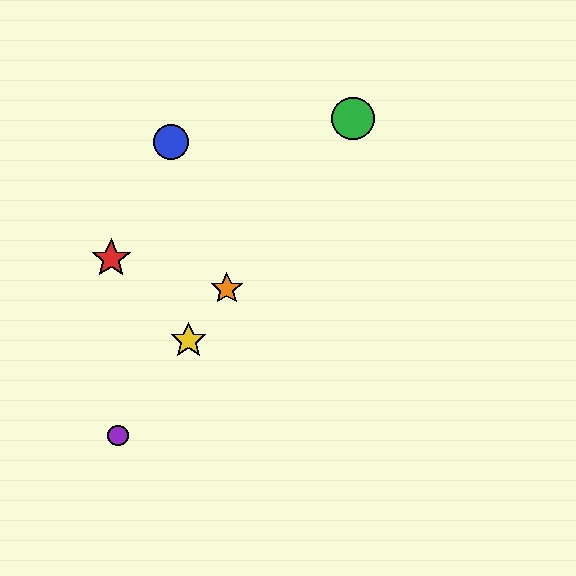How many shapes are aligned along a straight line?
4 shapes (the green circle, the yellow star, the purple circle, the orange star) are aligned along a straight line.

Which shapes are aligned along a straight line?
The green circle, the yellow star, the purple circle, the orange star are aligned along a straight line.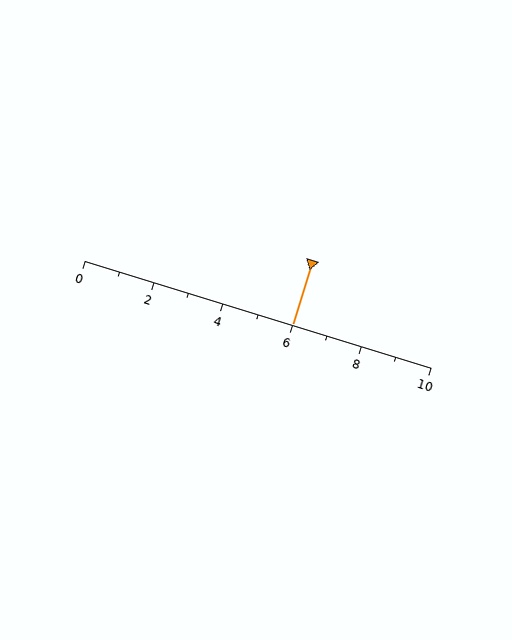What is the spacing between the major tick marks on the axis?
The major ticks are spaced 2 apart.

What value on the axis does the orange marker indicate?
The marker indicates approximately 6.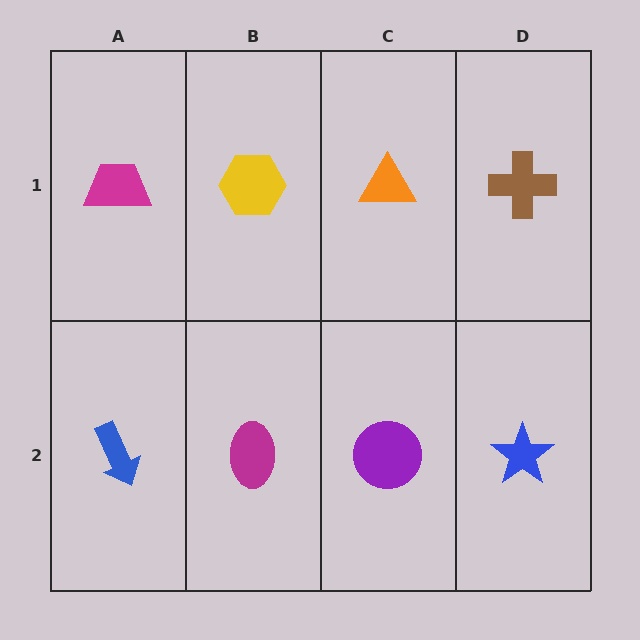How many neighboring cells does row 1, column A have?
2.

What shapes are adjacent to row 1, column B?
A magenta ellipse (row 2, column B), a magenta trapezoid (row 1, column A), an orange triangle (row 1, column C).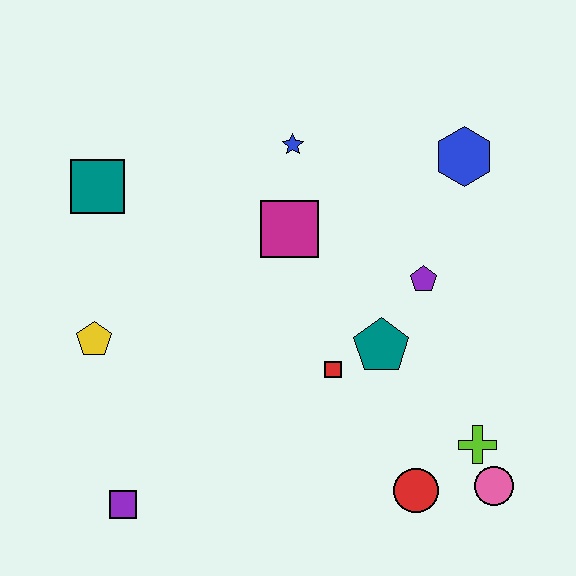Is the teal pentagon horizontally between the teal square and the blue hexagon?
Yes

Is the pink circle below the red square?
Yes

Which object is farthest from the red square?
The teal square is farthest from the red square.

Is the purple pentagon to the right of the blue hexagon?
No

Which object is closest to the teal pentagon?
The red square is closest to the teal pentagon.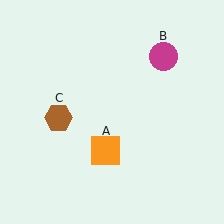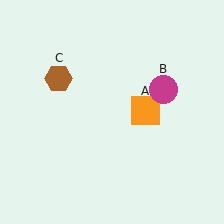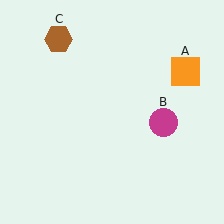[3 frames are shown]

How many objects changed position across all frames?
3 objects changed position: orange square (object A), magenta circle (object B), brown hexagon (object C).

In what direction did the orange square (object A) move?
The orange square (object A) moved up and to the right.